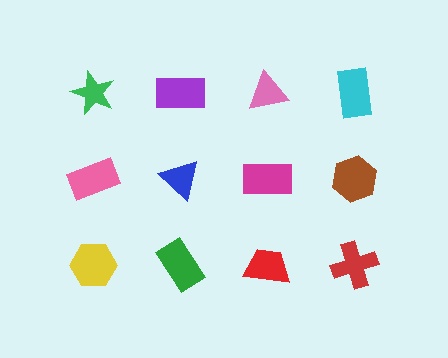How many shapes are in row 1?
4 shapes.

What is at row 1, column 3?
A pink triangle.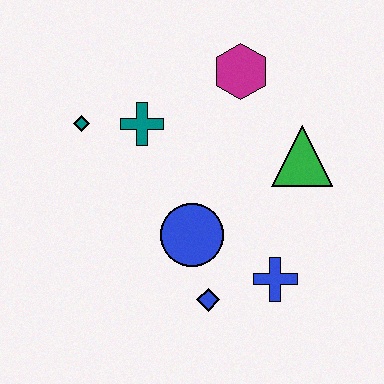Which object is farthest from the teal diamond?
The blue cross is farthest from the teal diamond.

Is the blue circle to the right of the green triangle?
No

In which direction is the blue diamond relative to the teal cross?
The blue diamond is below the teal cross.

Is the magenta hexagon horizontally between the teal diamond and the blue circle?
No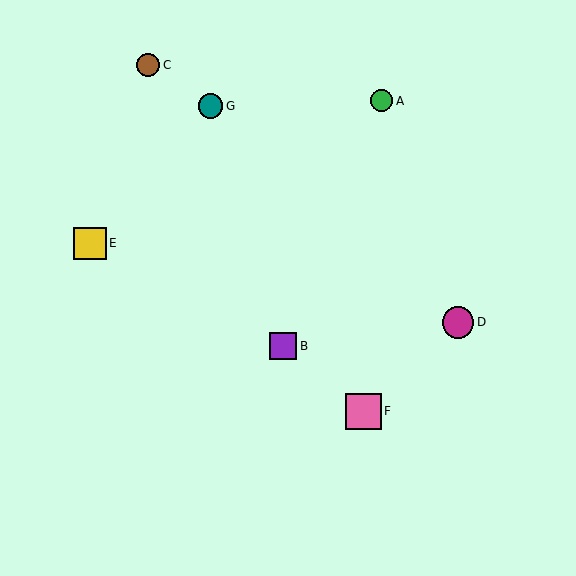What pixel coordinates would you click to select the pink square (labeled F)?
Click at (364, 411) to select the pink square F.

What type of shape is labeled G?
Shape G is a teal circle.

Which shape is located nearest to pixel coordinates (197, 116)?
The teal circle (labeled G) at (211, 106) is nearest to that location.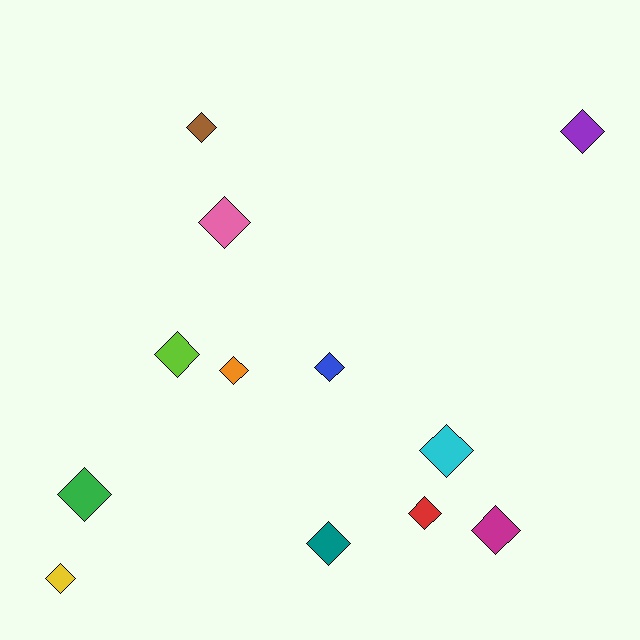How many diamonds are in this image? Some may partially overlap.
There are 12 diamonds.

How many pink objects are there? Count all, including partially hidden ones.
There is 1 pink object.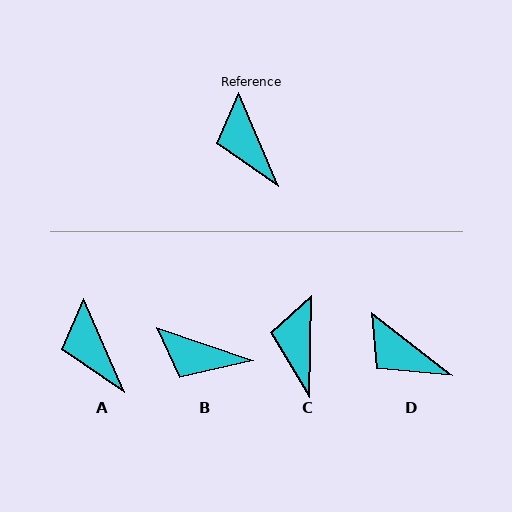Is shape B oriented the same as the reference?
No, it is off by about 48 degrees.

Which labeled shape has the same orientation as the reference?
A.